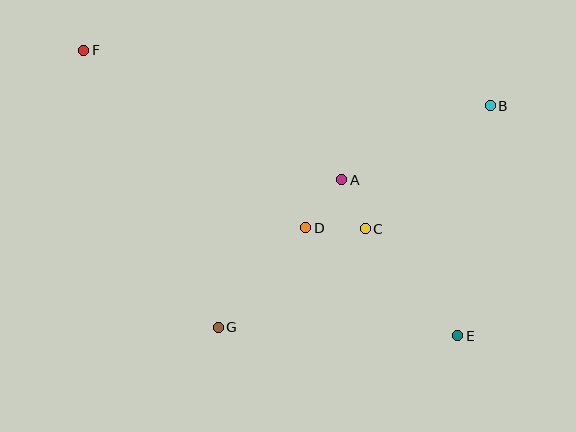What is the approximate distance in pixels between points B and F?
The distance between B and F is approximately 411 pixels.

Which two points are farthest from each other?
Points E and F are farthest from each other.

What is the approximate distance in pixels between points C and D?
The distance between C and D is approximately 59 pixels.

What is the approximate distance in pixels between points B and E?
The distance between B and E is approximately 232 pixels.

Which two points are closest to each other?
Points A and C are closest to each other.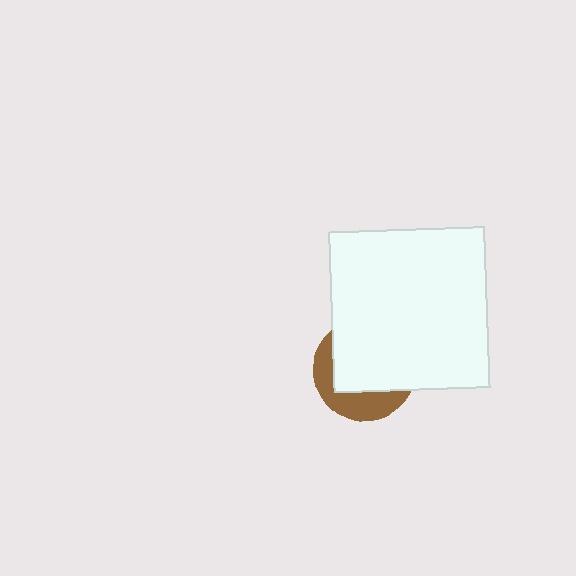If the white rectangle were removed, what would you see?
You would see the complete brown circle.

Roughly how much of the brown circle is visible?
A small part of it is visible (roughly 34%).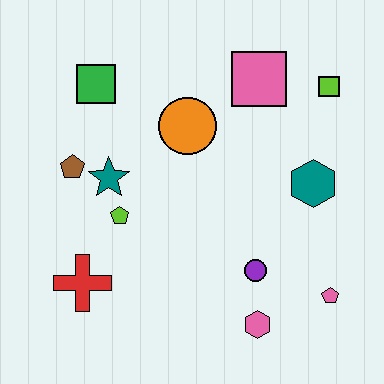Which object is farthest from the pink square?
The red cross is farthest from the pink square.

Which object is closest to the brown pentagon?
The teal star is closest to the brown pentagon.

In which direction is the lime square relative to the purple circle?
The lime square is above the purple circle.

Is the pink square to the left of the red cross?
No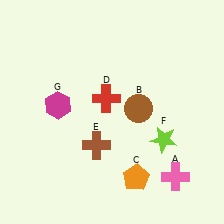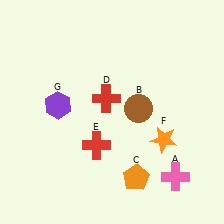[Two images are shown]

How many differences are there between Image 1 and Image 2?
There are 3 differences between the two images.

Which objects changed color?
E changed from brown to red. F changed from lime to orange. G changed from magenta to purple.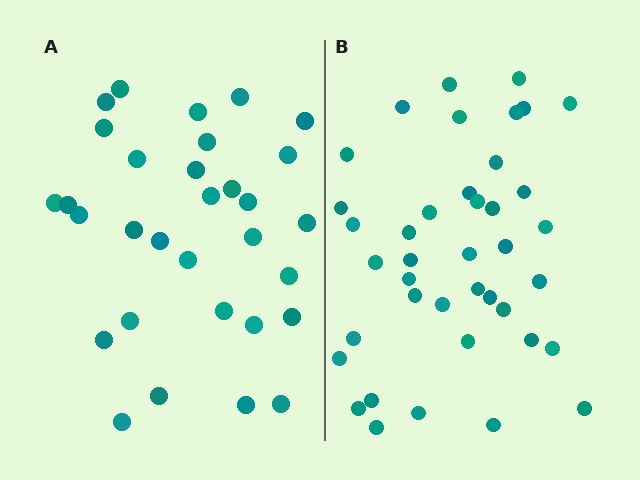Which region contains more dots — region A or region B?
Region B (the right region) has more dots.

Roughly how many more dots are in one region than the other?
Region B has roughly 8 or so more dots than region A.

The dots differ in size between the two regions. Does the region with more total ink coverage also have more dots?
No. Region A has more total ink coverage because its dots are larger, but region B actually contains more individual dots. Total area can be misleading — the number of items is what matters here.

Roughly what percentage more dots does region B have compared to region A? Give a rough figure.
About 30% more.